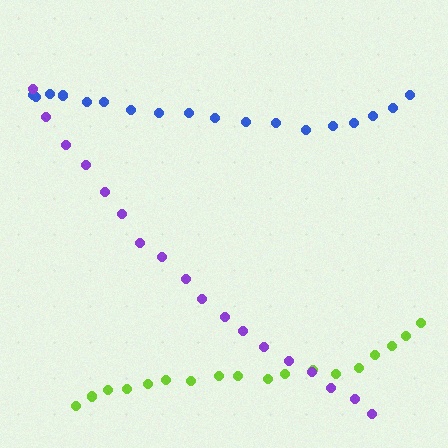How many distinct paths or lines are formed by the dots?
There are 3 distinct paths.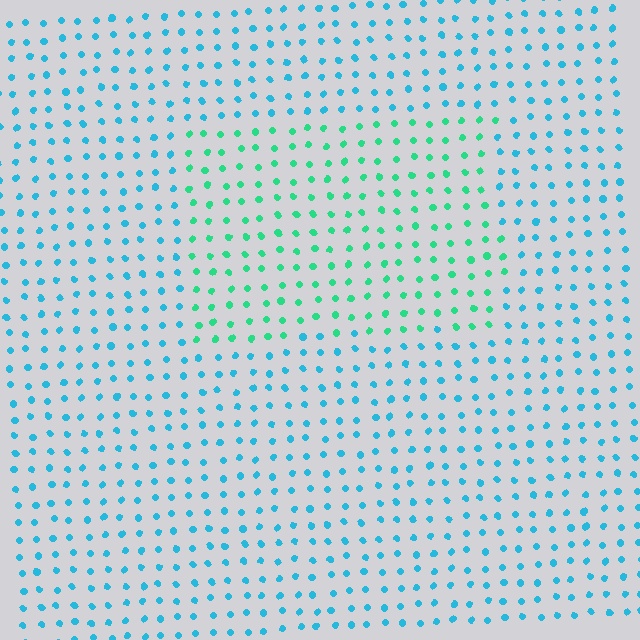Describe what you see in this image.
The image is filled with small cyan elements in a uniform arrangement. A rectangle-shaped region is visible where the elements are tinted to a slightly different hue, forming a subtle color boundary.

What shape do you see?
I see a rectangle.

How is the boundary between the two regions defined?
The boundary is defined purely by a slight shift in hue (about 41 degrees). Spacing, size, and orientation are identical on both sides.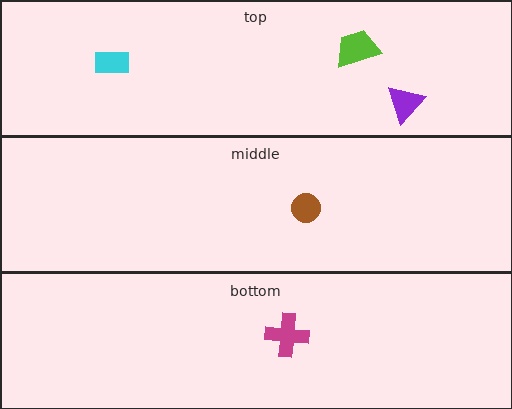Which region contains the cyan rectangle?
The top region.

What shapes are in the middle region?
The brown circle.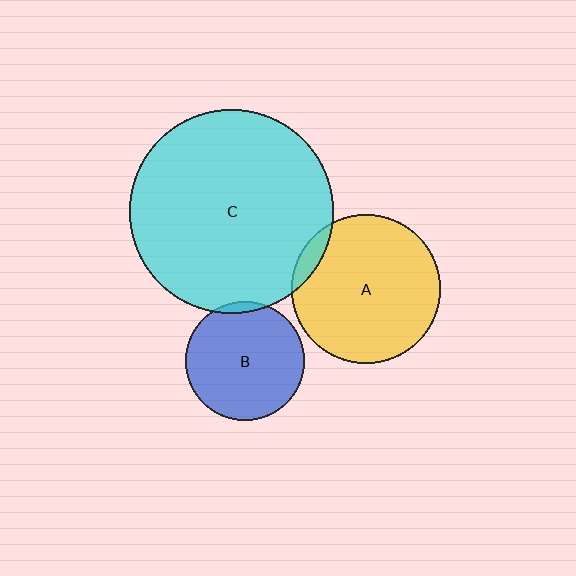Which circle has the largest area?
Circle C (cyan).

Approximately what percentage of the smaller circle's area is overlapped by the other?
Approximately 5%.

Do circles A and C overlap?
Yes.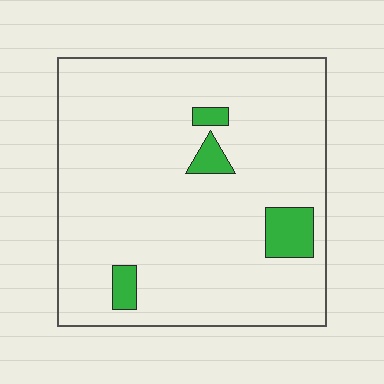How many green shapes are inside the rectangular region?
4.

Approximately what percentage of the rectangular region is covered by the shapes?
Approximately 10%.